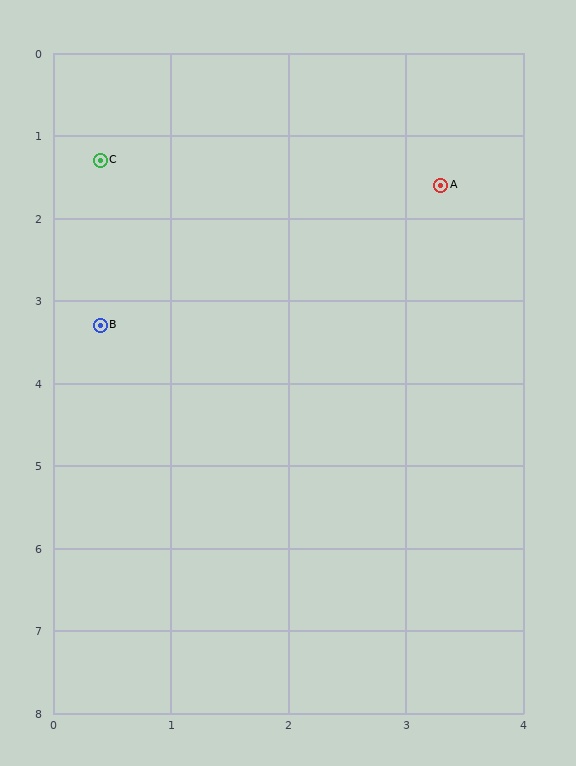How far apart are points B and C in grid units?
Points B and C are about 2.0 grid units apart.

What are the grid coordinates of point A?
Point A is at approximately (3.3, 1.6).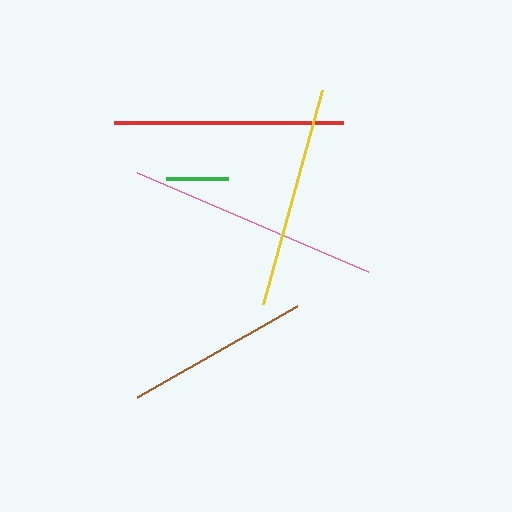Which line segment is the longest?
The pink line is the longest at approximately 251 pixels.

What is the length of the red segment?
The red segment is approximately 229 pixels long.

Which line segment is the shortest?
The green line is the shortest at approximately 61 pixels.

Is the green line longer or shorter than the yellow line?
The yellow line is longer than the green line.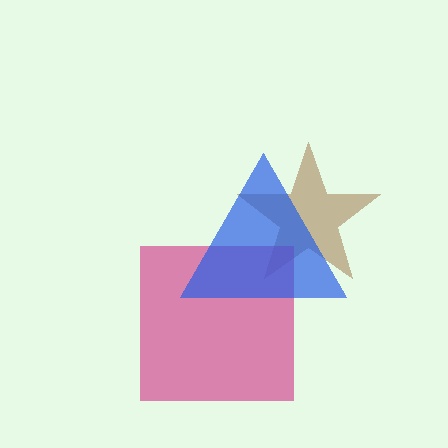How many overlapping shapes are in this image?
There are 3 overlapping shapes in the image.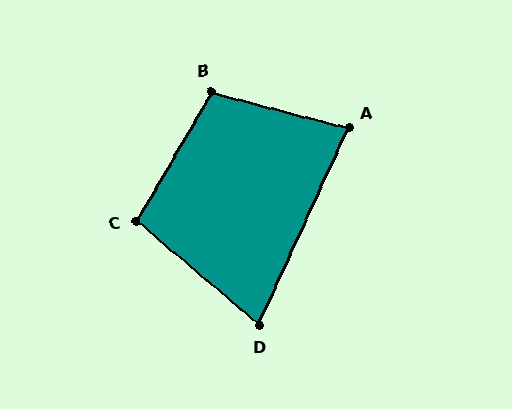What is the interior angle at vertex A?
Approximately 80 degrees (acute).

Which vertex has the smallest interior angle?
D, at approximately 74 degrees.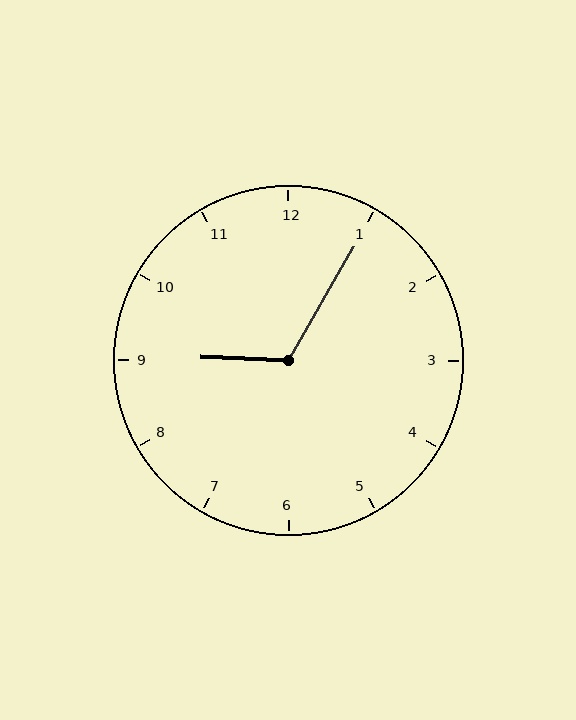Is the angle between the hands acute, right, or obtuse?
It is obtuse.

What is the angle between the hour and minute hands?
Approximately 118 degrees.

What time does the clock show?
9:05.